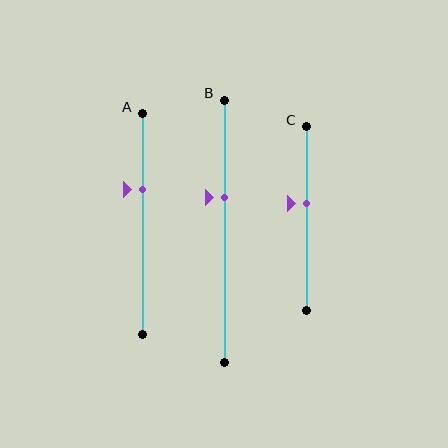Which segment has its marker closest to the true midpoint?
Segment C has its marker closest to the true midpoint.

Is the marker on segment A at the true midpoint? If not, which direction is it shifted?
No, the marker on segment A is shifted upward by about 16% of the segment length.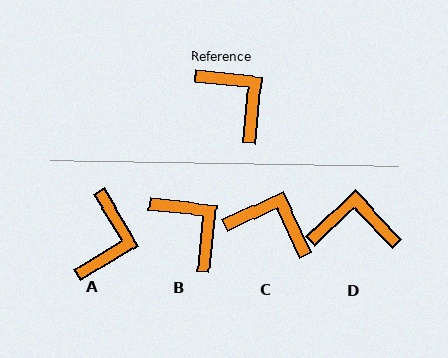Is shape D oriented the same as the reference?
No, it is off by about 50 degrees.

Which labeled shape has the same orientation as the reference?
B.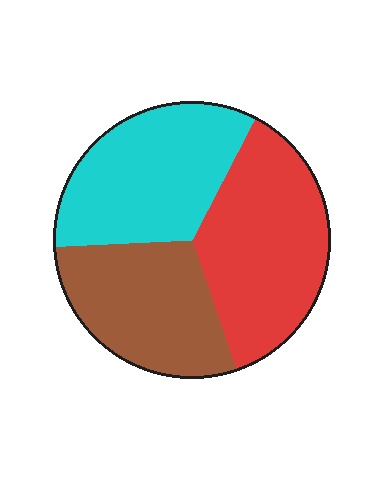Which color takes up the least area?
Brown, at roughly 30%.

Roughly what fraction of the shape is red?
Red takes up between a quarter and a half of the shape.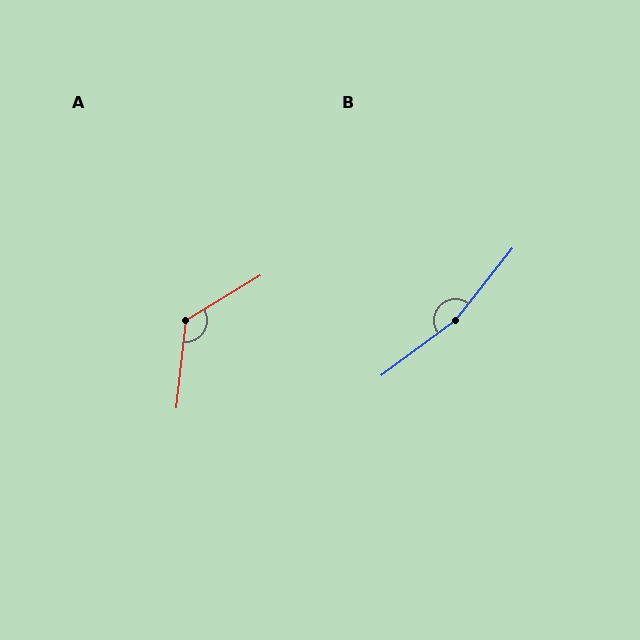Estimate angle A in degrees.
Approximately 127 degrees.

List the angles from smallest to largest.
A (127°), B (165°).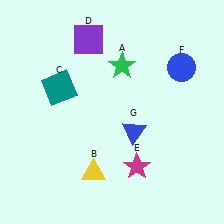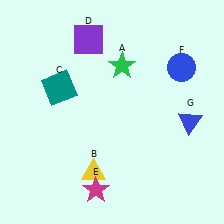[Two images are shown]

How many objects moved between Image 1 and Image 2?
2 objects moved between the two images.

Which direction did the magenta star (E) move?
The magenta star (E) moved left.